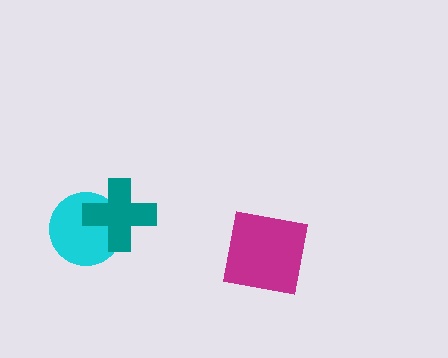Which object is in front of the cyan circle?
The teal cross is in front of the cyan circle.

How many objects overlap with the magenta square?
0 objects overlap with the magenta square.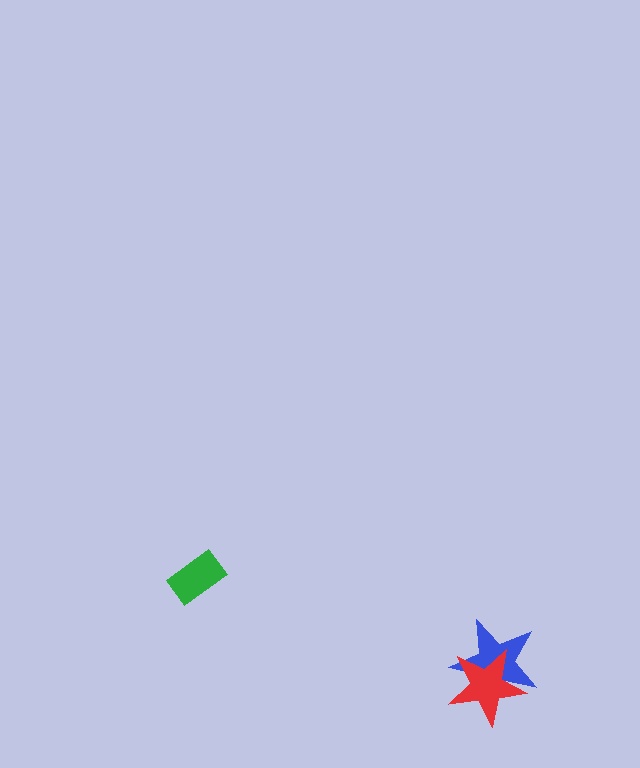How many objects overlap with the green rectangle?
0 objects overlap with the green rectangle.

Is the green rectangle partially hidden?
No, no other shape covers it.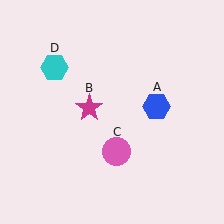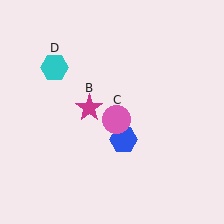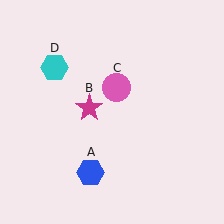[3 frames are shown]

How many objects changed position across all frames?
2 objects changed position: blue hexagon (object A), pink circle (object C).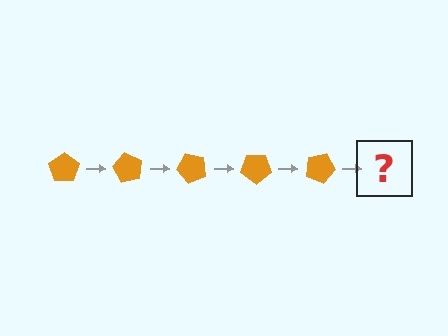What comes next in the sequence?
The next element should be an orange pentagon rotated 300 degrees.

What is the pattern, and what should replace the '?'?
The pattern is that the pentagon rotates 60 degrees each step. The '?' should be an orange pentagon rotated 300 degrees.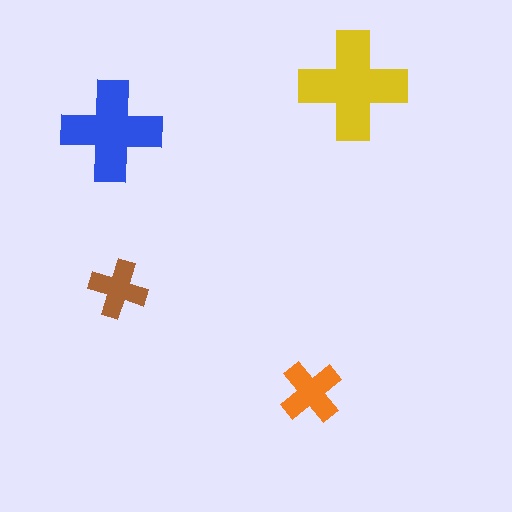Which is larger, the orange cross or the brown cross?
The orange one.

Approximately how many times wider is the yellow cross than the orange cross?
About 2 times wider.